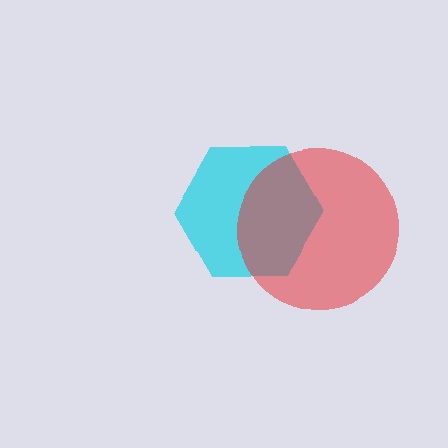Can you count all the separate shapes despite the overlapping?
Yes, there are 2 separate shapes.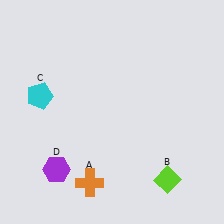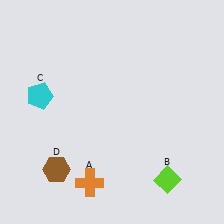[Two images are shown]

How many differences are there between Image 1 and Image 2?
There is 1 difference between the two images.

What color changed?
The hexagon (D) changed from purple in Image 1 to brown in Image 2.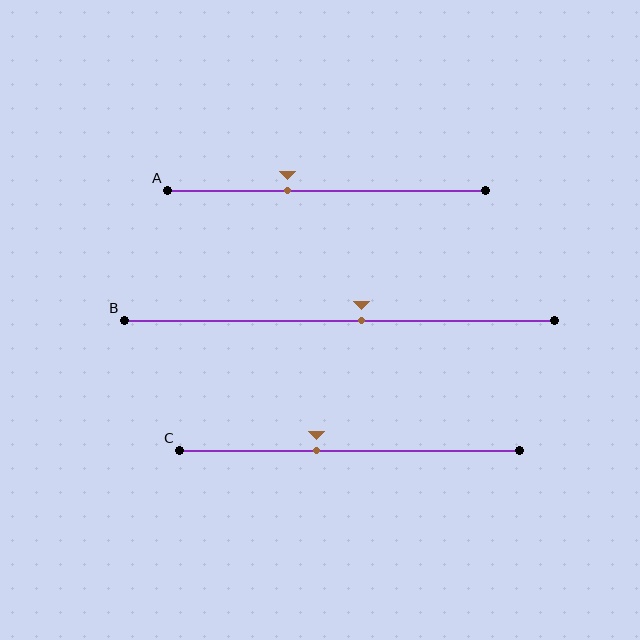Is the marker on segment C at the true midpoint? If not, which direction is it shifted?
No, the marker on segment C is shifted to the left by about 10% of the segment length.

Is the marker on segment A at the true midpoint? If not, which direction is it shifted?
No, the marker on segment A is shifted to the left by about 12% of the segment length.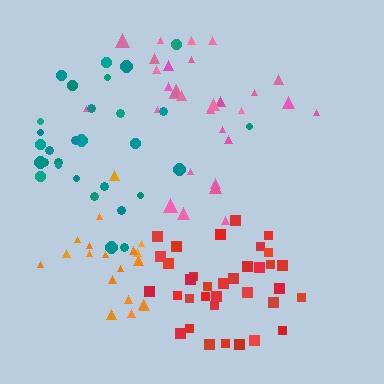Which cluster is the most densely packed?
Red.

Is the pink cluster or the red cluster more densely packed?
Red.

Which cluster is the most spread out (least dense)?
Teal.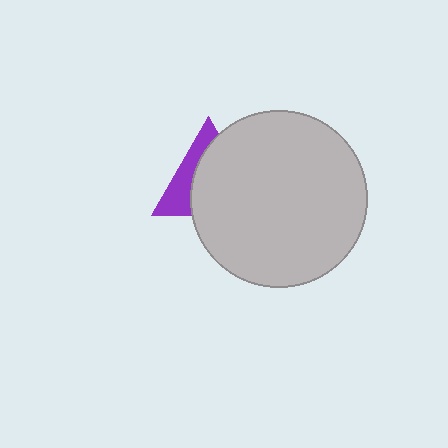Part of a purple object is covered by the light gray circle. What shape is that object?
It is a triangle.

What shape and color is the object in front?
The object in front is a light gray circle.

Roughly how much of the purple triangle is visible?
A small part of it is visible (roughly 35%).